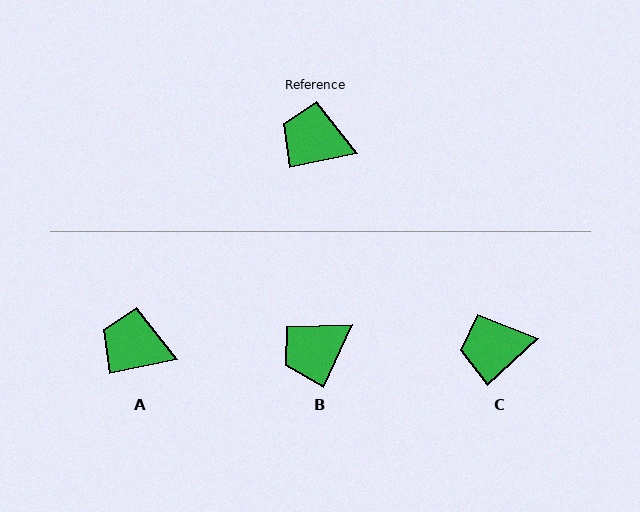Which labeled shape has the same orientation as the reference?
A.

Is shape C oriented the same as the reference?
No, it is off by about 30 degrees.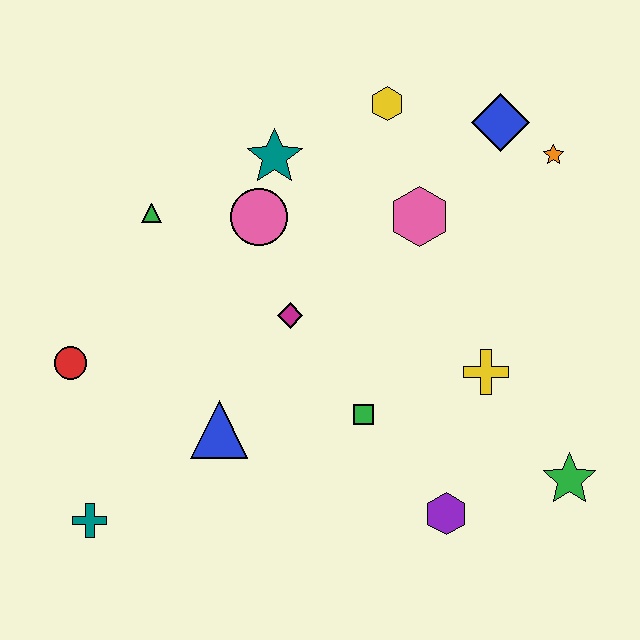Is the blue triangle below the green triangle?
Yes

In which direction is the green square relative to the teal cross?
The green square is to the right of the teal cross.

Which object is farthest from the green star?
The red circle is farthest from the green star.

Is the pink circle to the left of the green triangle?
No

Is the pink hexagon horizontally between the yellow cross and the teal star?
Yes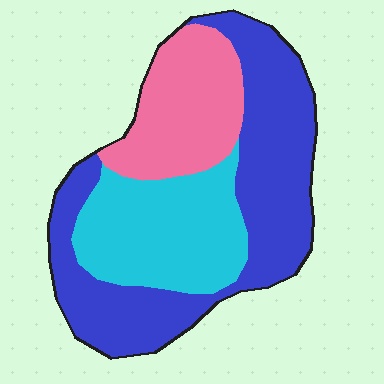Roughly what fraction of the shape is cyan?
Cyan covers around 30% of the shape.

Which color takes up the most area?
Blue, at roughly 50%.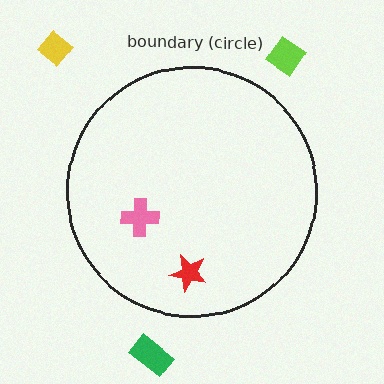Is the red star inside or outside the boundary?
Inside.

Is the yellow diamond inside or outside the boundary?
Outside.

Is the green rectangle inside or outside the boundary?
Outside.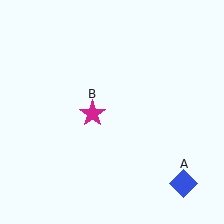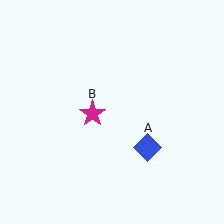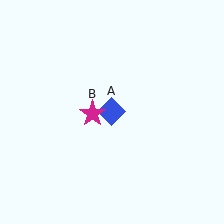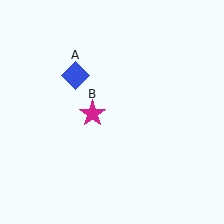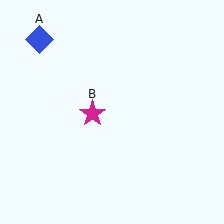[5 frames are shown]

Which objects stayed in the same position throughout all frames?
Magenta star (object B) remained stationary.